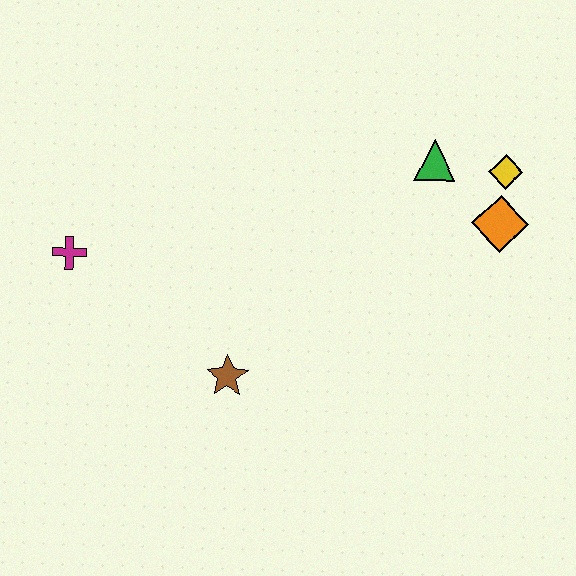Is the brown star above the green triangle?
No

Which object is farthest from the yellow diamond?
The magenta cross is farthest from the yellow diamond.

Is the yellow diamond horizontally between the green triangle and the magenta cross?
No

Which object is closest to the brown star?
The magenta cross is closest to the brown star.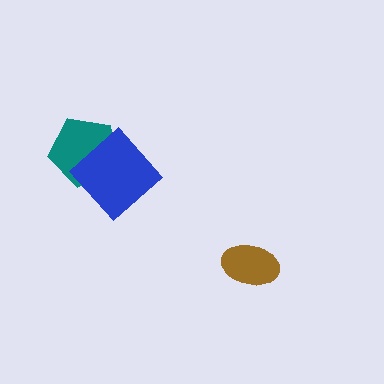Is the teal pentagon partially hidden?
Yes, it is partially covered by another shape.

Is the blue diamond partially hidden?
No, no other shape covers it.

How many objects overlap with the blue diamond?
1 object overlaps with the blue diamond.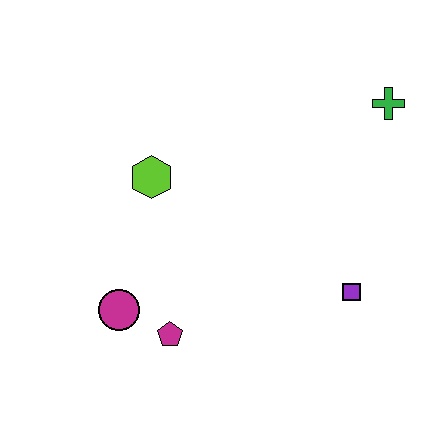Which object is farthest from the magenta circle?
The green cross is farthest from the magenta circle.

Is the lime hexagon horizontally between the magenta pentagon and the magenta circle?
Yes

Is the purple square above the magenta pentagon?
Yes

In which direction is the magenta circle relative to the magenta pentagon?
The magenta circle is to the left of the magenta pentagon.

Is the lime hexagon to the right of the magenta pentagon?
No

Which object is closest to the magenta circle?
The magenta pentagon is closest to the magenta circle.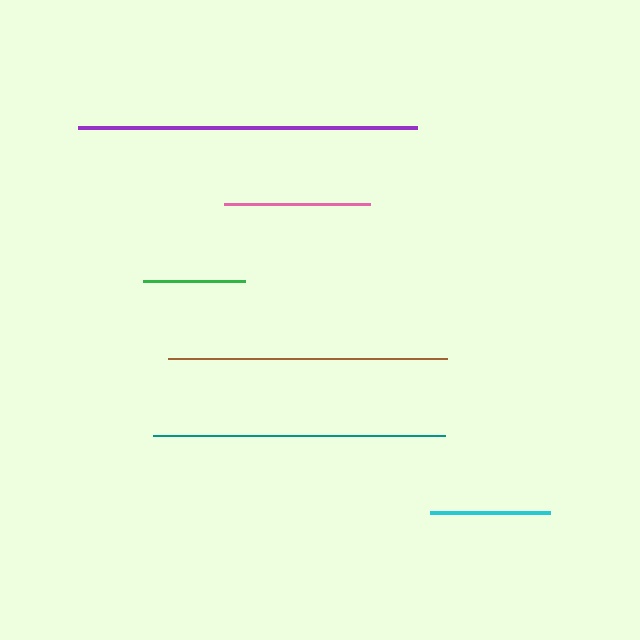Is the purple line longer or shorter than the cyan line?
The purple line is longer than the cyan line.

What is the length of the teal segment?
The teal segment is approximately 291 pixels long.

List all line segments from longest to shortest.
From longest to shortest: purple, teal, brown, pink, cyan, green.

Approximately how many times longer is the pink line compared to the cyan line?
The pink line is approximately 1.2 times the length of the cyan line.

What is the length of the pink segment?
The pink segment is approximately 146 pixels long.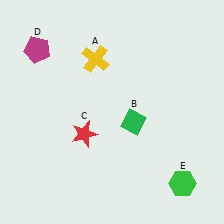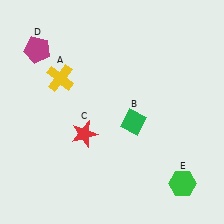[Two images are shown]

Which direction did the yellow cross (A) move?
The yellow cross (A) moved left.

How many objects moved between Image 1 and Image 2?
1 object moved between the two images.